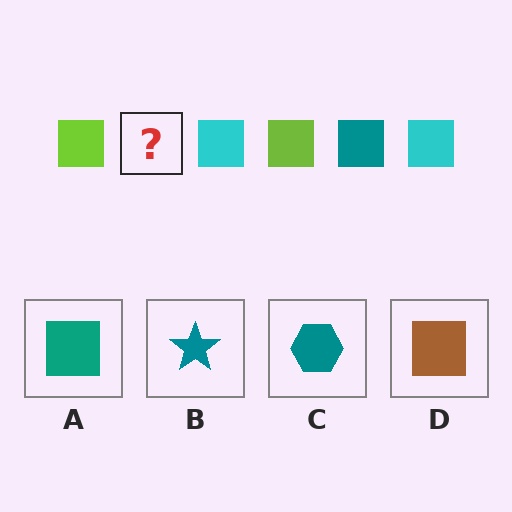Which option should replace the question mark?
Option A.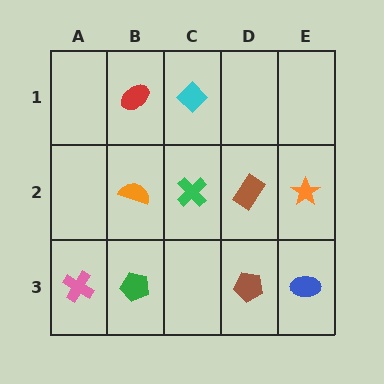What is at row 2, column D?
A brown rectangle.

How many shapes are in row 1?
2 shapes.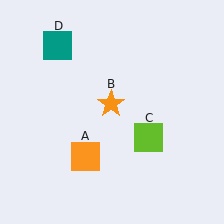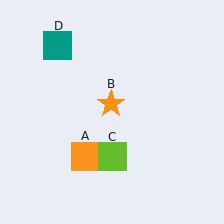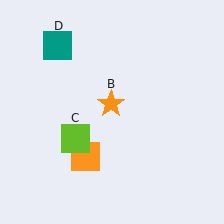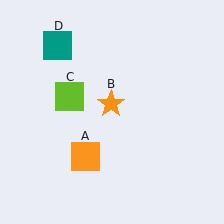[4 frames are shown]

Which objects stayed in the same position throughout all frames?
Orange square (object A) and orange star (object B) and teal square (object D) remained stationary.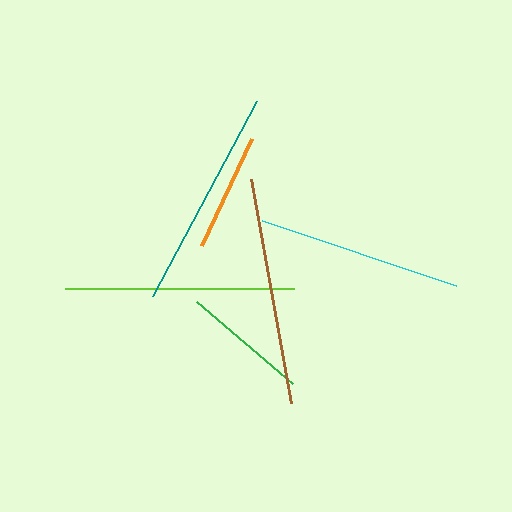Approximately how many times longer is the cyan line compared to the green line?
The cyan line is approximately 1.6 times the length of the green line.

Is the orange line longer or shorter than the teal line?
The teal line is longer than the orange line.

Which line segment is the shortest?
The orange line is the shortest at approximately 118 pixels.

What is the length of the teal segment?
The teal segment is approximately 221 pixels long.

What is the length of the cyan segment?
The cyan segment is approximately 204 pixels long.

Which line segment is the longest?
The lime line is the longest at approximately 229 pixels.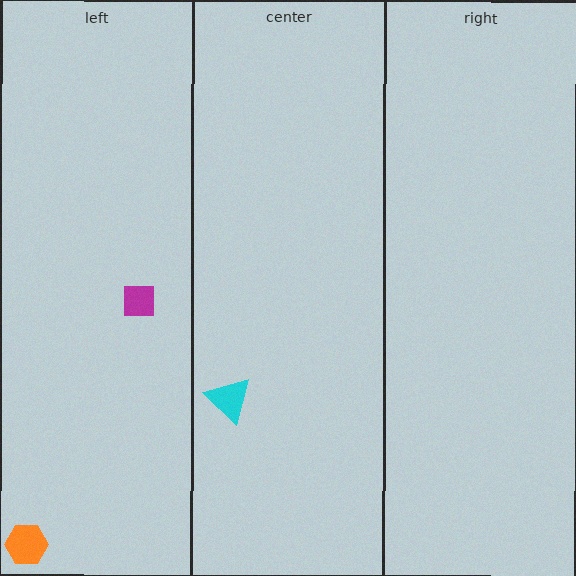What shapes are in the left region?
The orange hexagon, the magenta square.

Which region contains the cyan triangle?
The center region.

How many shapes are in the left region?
2.